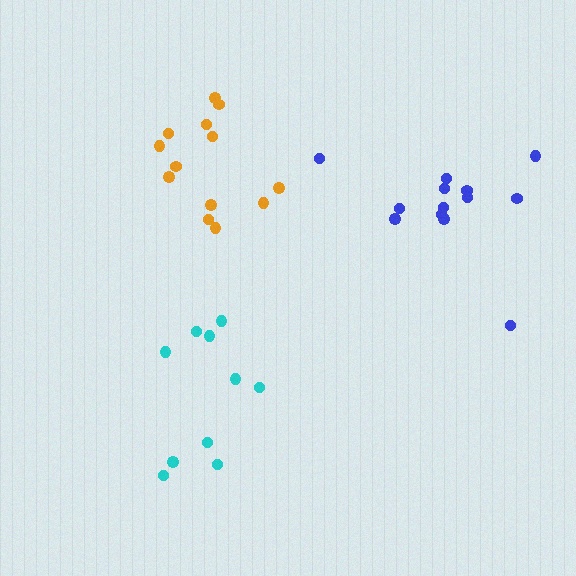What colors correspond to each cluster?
The clusters are colored: blue, orange, cyan.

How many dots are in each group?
Group 1: 13 dots, Group 2: 13 dots, Group 3: 10 dots (36 total).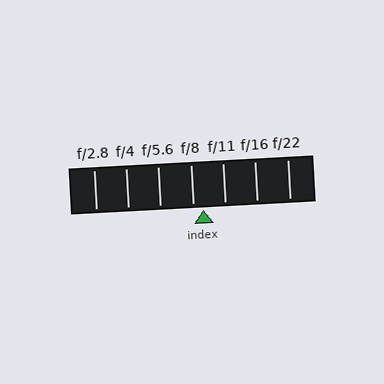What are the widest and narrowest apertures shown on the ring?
The widest aperture shown is f/2.8 and the narrowest is f/22.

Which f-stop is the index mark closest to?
The index mark is closest to f/8.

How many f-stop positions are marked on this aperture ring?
There are 7 f-stop positions marked.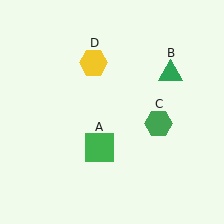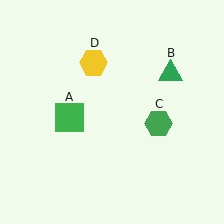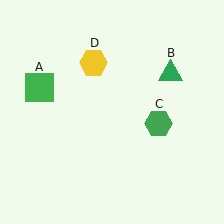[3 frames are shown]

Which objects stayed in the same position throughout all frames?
Green triangle (object B) and green hexagon (object C) and yellow hexagon (object D) remained stationary.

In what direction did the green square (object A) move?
The green square (object A) moved up and to the left.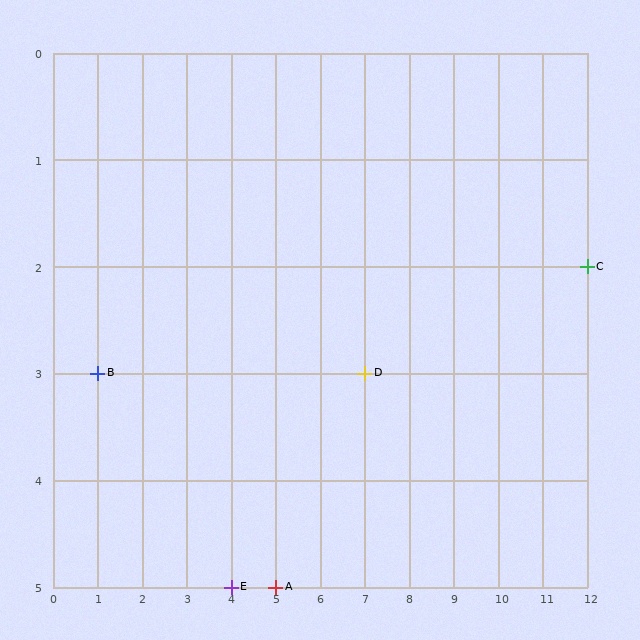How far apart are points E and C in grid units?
Points E and C are 8 columns and 3 rows apart (about 8.5 grid units diagonally).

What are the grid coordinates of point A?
Point A is at grid coordinates (5, 5).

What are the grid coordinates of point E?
Point E is at grid coordinates (4, 5).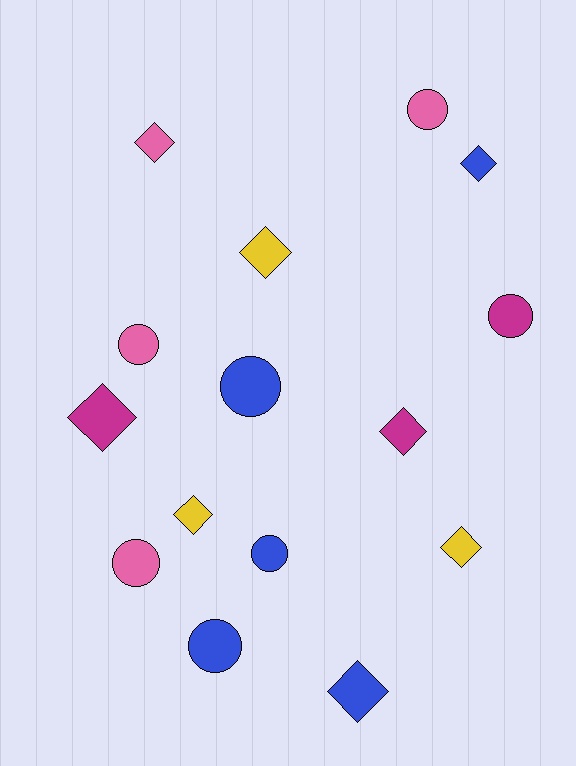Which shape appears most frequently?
Diamond, with 8 objects.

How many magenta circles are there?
There is 1 magenta circle.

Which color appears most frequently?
Blue, with 5 objects.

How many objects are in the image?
There are 15 objects.